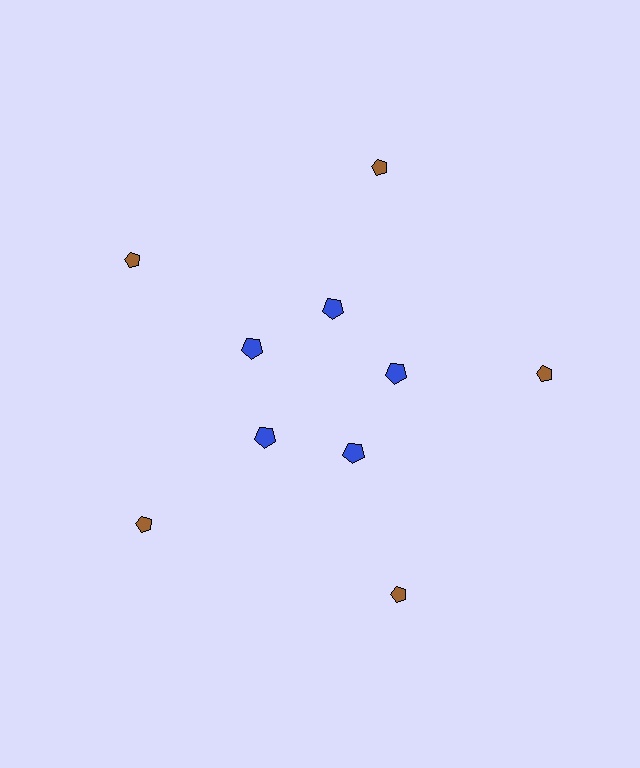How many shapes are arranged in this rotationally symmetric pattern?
There are 10 shapes, arranged in 5 groups of 2.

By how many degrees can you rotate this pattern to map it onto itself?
The pattern maps onto itself every 72 degrees of rotation.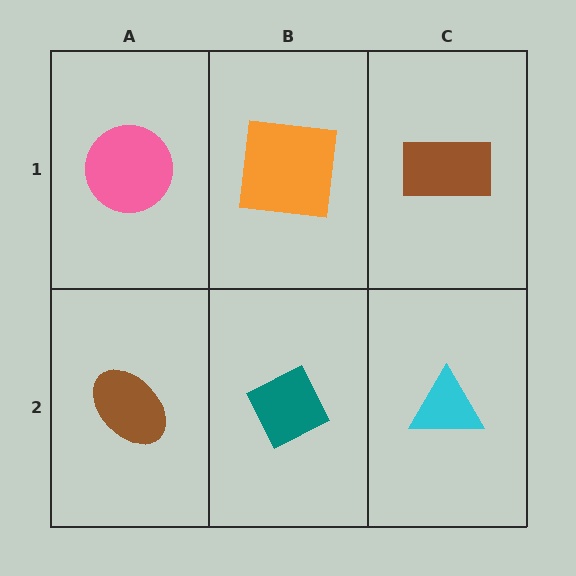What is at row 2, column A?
A brown ellipse.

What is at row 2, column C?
A cyan triangle.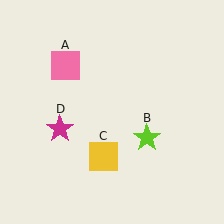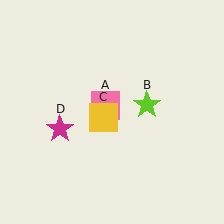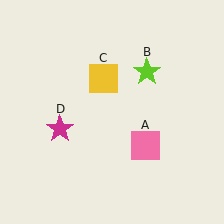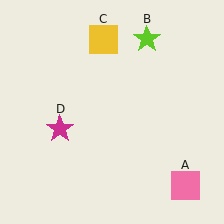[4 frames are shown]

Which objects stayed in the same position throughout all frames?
Magenta star (object D) remained stationary.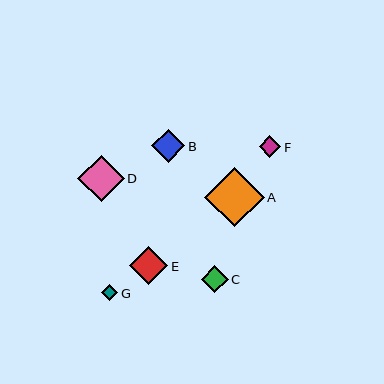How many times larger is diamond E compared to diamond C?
Diamond E is approximately 1.4 times the size of diamond C.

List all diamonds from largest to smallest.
From largest to smallest: A, D, E, B, C, F, G.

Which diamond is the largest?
Diamond A is the largest with a size of approximately 59 pixels.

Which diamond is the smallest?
Diamond G is the smallest with a size of approximately 17 pixels.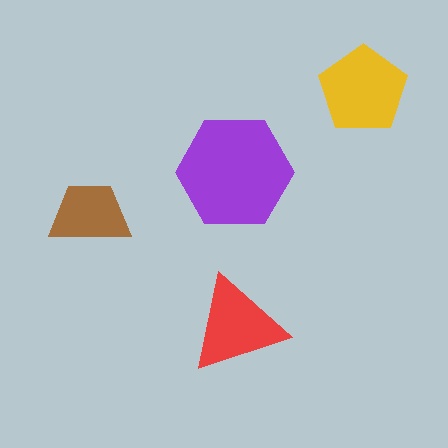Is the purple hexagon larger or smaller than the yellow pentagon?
Larger.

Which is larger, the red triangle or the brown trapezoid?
The red triangle.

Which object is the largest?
The purple hexagon.